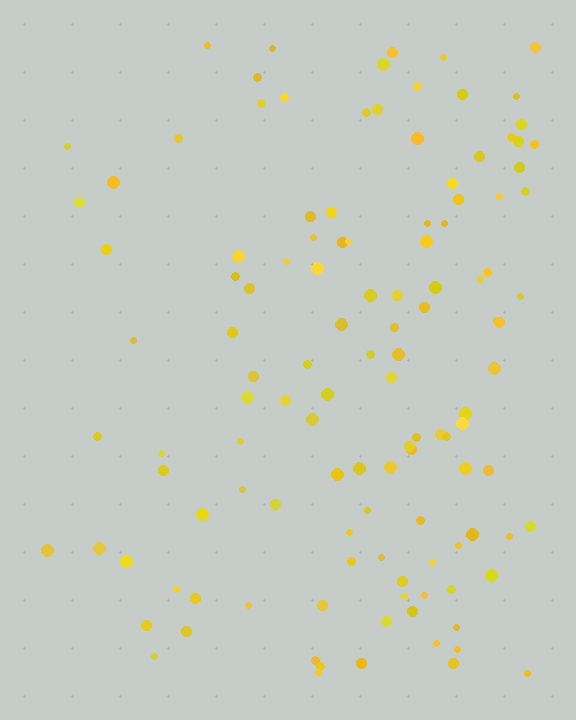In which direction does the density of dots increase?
From left to right, with the right side densest.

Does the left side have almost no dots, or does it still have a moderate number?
Still a moderate number, just noticeably fewer than the right.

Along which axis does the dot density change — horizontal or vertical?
Horizontal.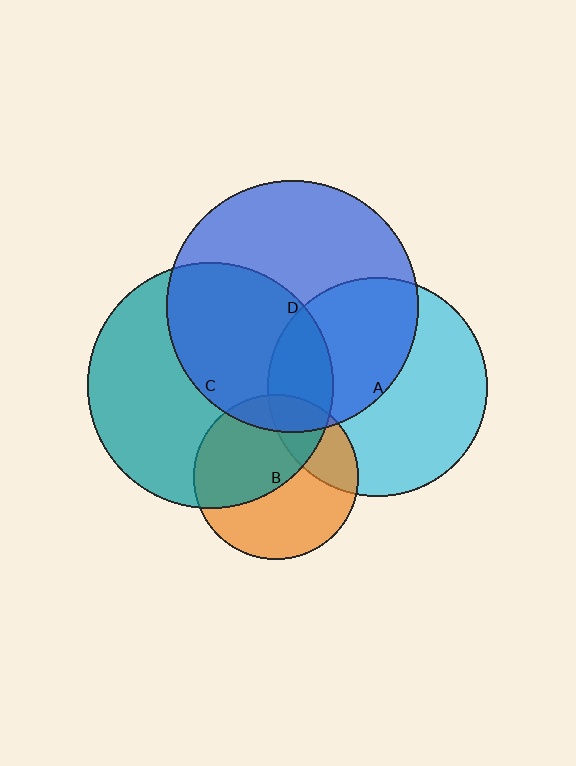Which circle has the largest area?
Circle D (blue).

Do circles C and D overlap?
Yes.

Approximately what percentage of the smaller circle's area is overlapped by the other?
Approximately 45%.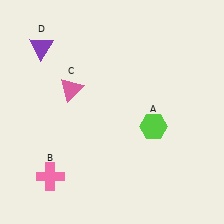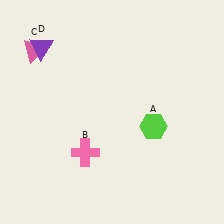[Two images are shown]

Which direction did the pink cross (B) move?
The pink cross (B) moved right.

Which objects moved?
The objects that moved are: the pink cross (B), the pink triangle (C).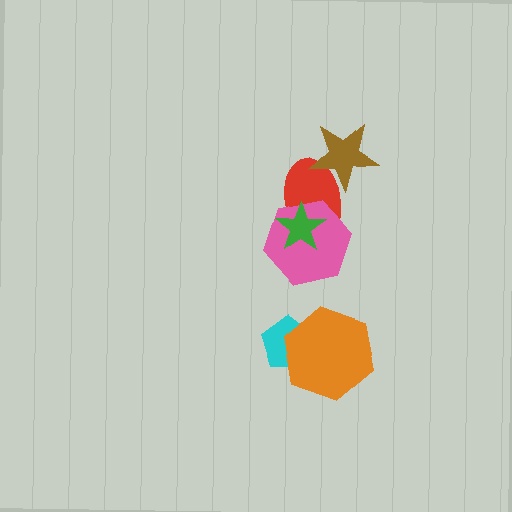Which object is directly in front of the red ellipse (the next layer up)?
The pink hexagon is directly in front of the red ellipse.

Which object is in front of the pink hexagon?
The green star is in front of the pink hexagon.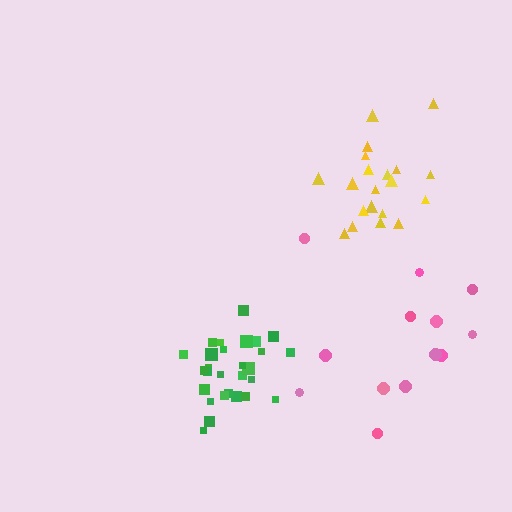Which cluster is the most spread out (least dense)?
Pink.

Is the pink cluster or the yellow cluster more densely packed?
Yellow.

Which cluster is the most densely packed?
Green.